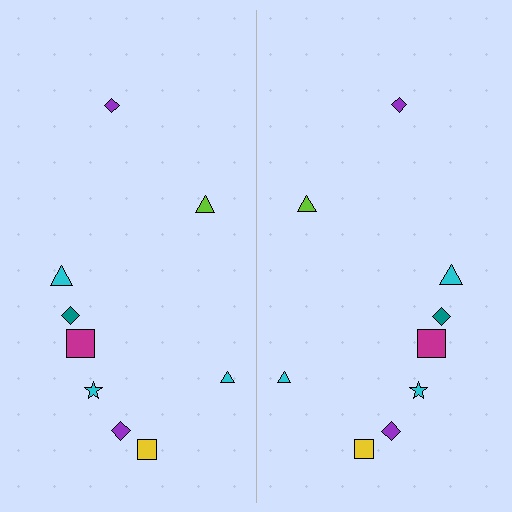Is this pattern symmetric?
Yes, this pattern has bilateral (reflection) symmetry.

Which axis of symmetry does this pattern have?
The pattern has a vertical axis of symmetry running through the center of the image.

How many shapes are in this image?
There are 18 shapes in this image.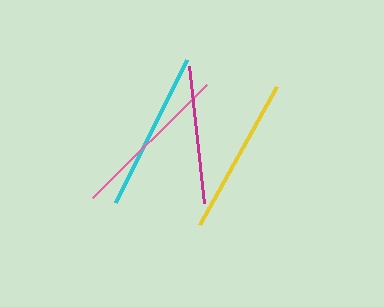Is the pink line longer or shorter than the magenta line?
The pink line is longer than the magenta line.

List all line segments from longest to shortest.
From longest to shortest: pink, cyan, yellow, magenta.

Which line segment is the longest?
The pink line is the longest at approximately 160 pixels.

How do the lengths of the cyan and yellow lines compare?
The cyan and yellow lines are approximately the same length.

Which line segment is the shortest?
The magenta line is the shortest at approximately 138 pixels.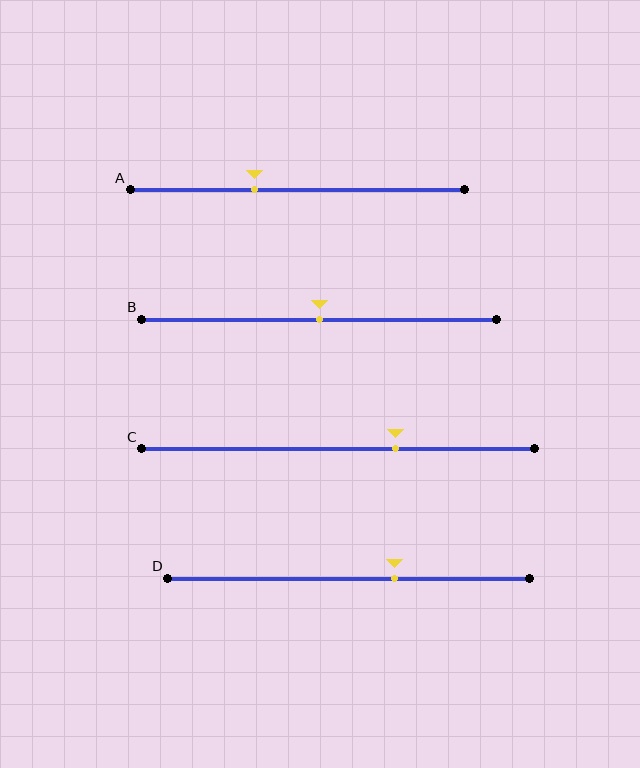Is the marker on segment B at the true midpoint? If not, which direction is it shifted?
Yes, the marker on segment B is at the true midpoint.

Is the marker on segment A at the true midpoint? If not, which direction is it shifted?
No, the marker on segment A is shifted to the left by about 13% of the segment length.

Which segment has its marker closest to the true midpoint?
Segment B has its marker closest to the true midpoint.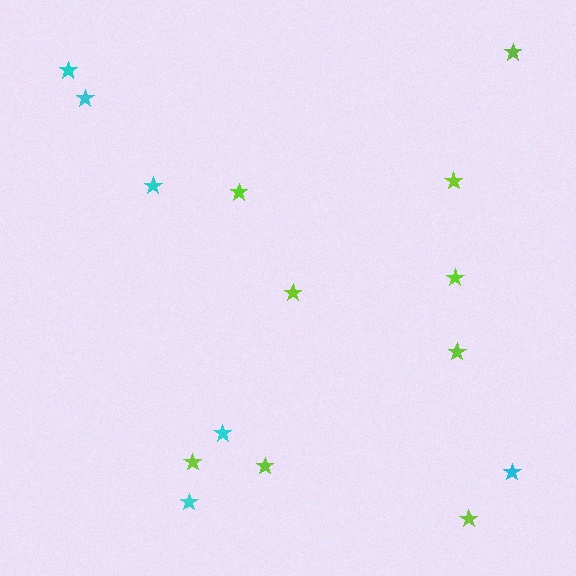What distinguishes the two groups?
There are 2 groups: one group of cyan stars (6) and one group of lime stars (9).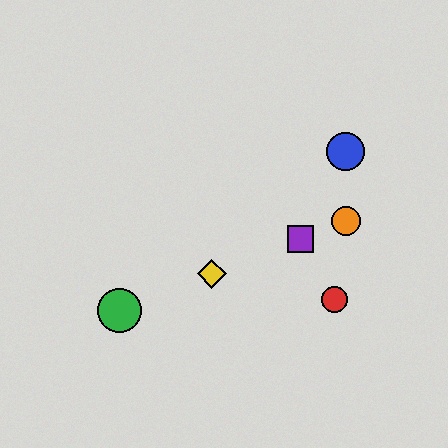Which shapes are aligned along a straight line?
The green circle, the yellow diamond, the purple square, the orange circle are aligned along a straight line.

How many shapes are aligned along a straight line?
4 shapes (the green circle, the yellow diamond, the purple square, the orange circle) are aligned along a straight line.